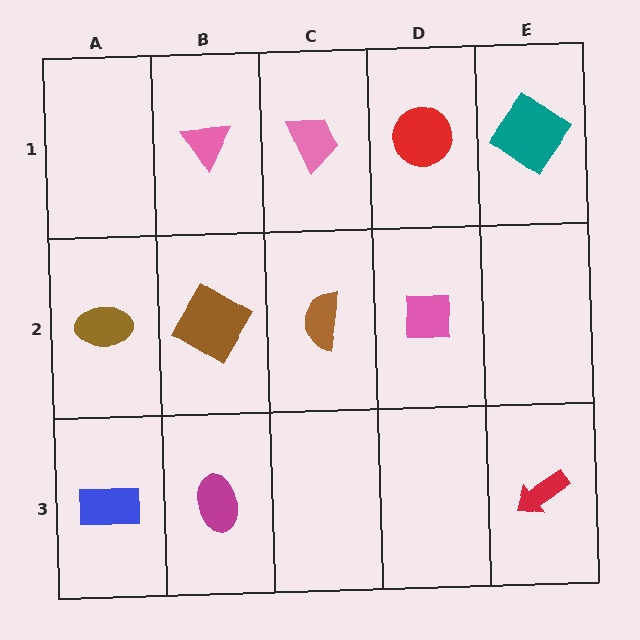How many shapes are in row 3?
3 shapes.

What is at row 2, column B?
A brown diamond.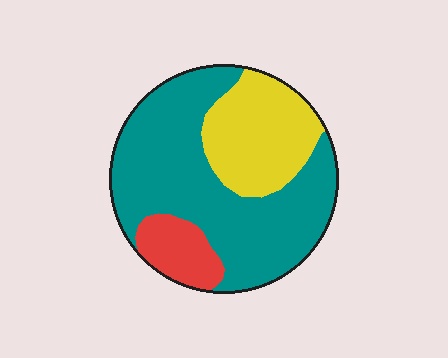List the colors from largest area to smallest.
From largest to smallest: teal, yellow, red.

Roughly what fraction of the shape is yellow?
Yellow covers roughly 25% of the shape.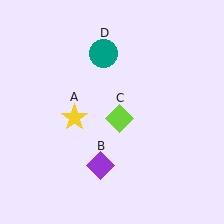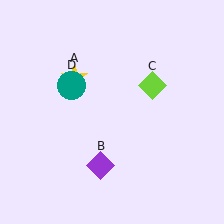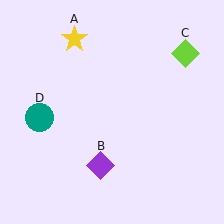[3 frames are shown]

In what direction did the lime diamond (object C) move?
The lime diamond (object C) moved up and to the right.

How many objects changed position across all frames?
3 objects changed position: yellow star (object A), lime diamond (object C), teal circle (object D).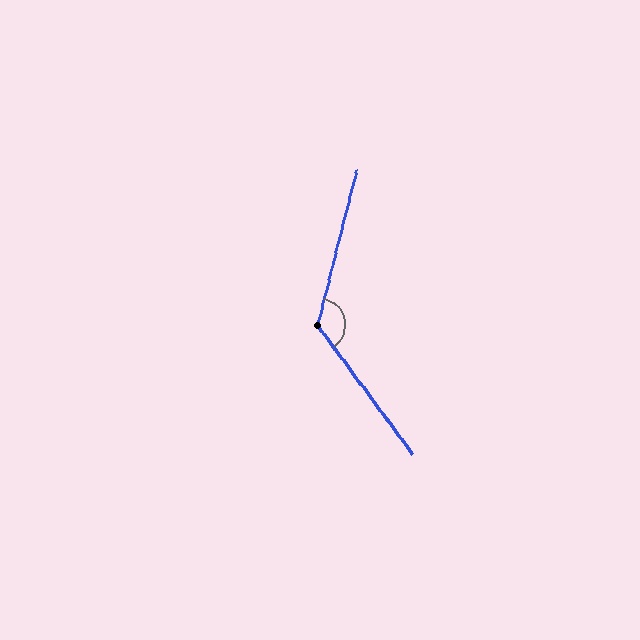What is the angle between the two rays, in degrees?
Approximately 130 degrees.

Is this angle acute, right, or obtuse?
It is obtuse.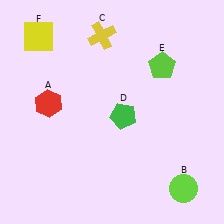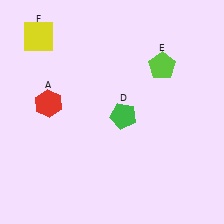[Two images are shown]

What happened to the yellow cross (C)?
The yellow cross (C) was removed in Image 2. It was in the top-left area of Image 1.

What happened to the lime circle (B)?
The lime circle (B) was removed in Image 2. It was in the bottom-right area of Image 1.